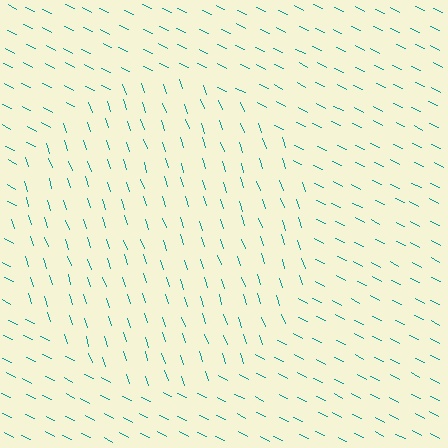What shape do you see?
I see a circle.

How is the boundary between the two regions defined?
The boundary is defined purely by a change in line orientation (approximately 45 degrees difference). All lines are the same color and thickness.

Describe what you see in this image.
The image is filled with small teal line segments. A circle region in the image has lines oriented differently from the surrounding lines, creating a visible texture boundary.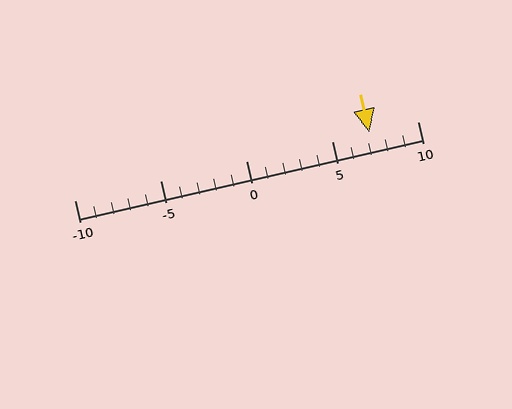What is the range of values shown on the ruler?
The ruler shows values from -10 to 10.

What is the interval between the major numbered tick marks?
The major tick marks are spaced 5 units apart.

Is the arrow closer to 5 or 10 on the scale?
The arrow is closer to 5.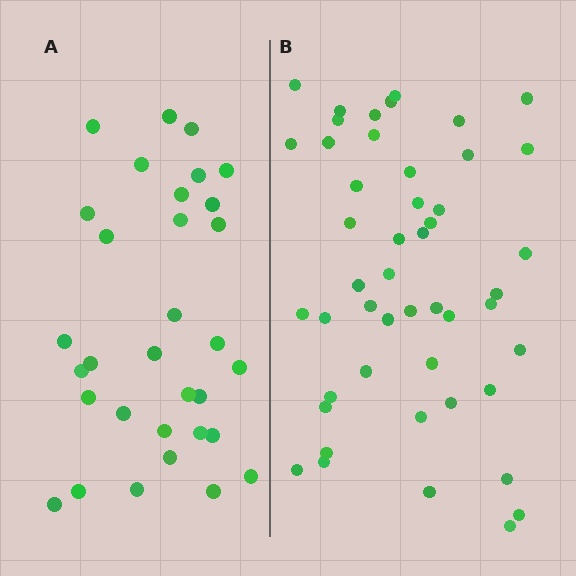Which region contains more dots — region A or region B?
Region B (the right region) has more dots.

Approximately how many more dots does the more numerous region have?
Region B has approximately 15 more dots than region A.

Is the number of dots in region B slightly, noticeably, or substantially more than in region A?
Region B has substantially more. The ratio is roughly 1.5 to 1.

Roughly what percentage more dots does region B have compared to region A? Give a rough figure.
About 50% more.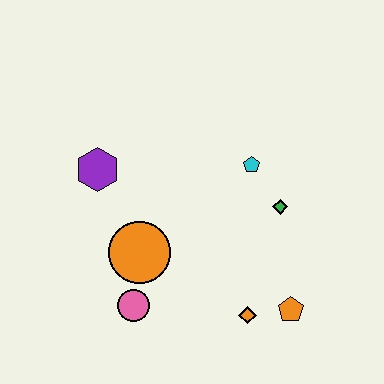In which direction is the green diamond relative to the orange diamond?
The green diamond is above the orange diamond.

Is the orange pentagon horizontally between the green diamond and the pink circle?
No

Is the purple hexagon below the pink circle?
No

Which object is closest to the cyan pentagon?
The green diamond is closest to the cyan pentagon.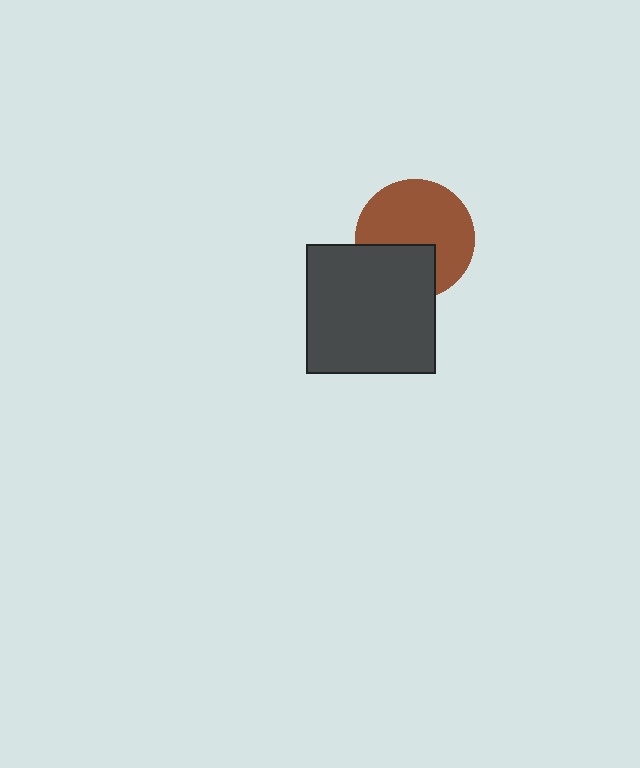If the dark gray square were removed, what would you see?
You would see the complete brown circle.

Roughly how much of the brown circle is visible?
Most of it is visible (roughly 67%).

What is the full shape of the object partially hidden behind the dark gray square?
The partially hidden object is a brown circle.